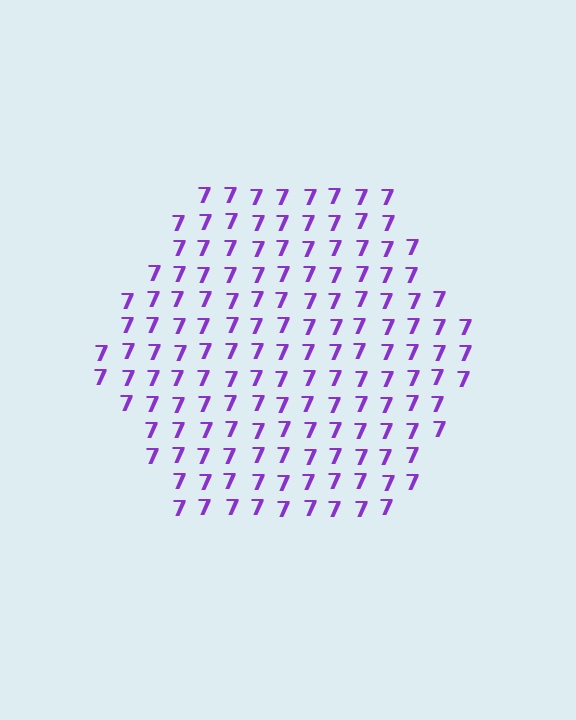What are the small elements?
The small elements are digit 7's.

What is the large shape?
The large shape is a hexagon.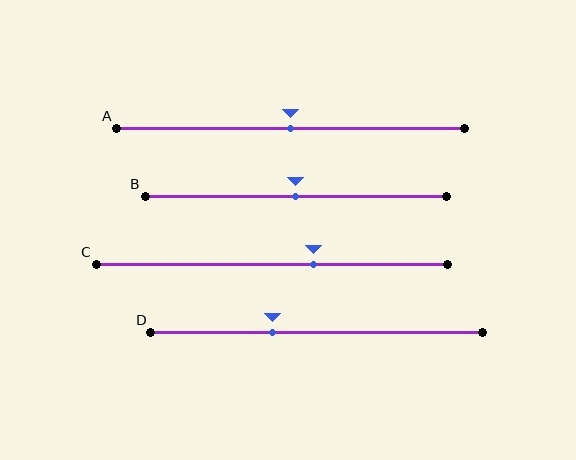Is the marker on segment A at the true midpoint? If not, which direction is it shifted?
Yes, the marker on segment A is at the true midpoint.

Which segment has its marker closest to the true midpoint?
Segment A has its marker closest to the true midpoint.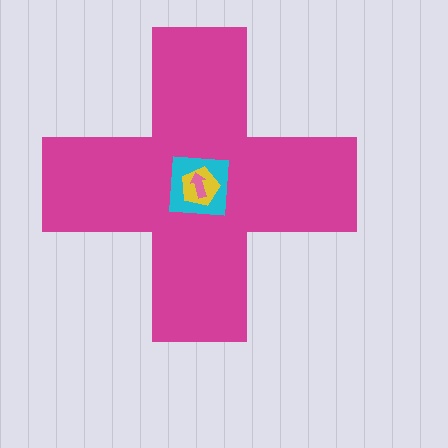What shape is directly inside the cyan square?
The yellow pentagon.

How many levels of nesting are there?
4.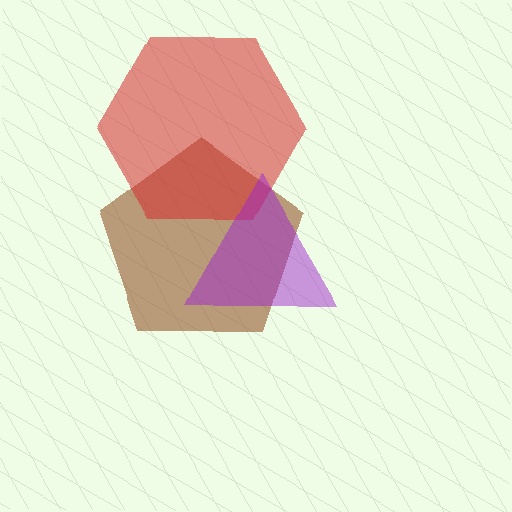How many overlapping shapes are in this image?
There are 3 overlapping shapes in the image.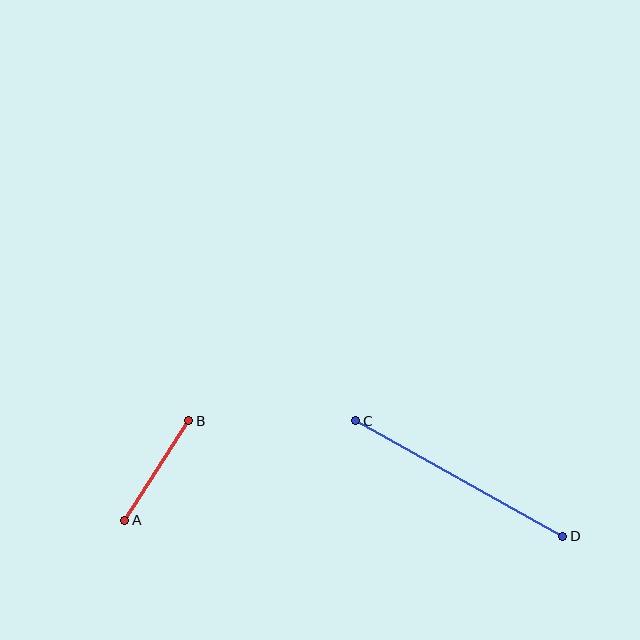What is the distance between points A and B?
The distance is approximately 119 pixels.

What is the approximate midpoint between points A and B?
The midpoint is at approximately (157, 471) pixels.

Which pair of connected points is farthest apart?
Points C and D are farthest apart.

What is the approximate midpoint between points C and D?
The midpoint is at approximately (459, 479) pixels.